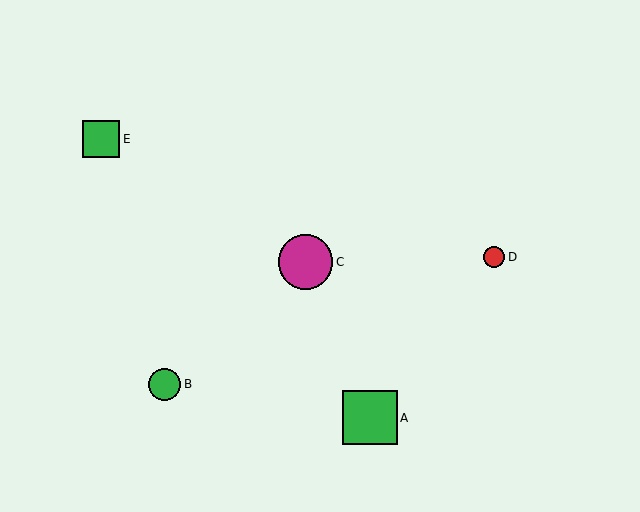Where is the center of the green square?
The center of the green square is at (370, 418).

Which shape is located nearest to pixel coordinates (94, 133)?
The green square (labeled E) at (101, 139) is nearest to that location.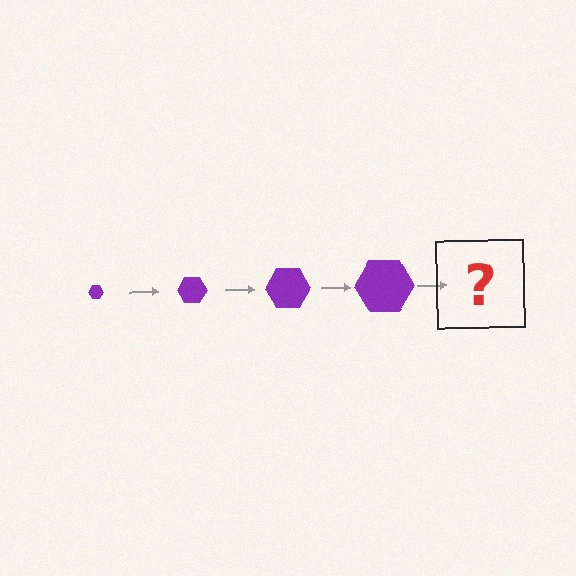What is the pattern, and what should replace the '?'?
The pattern is that the hexagon gets progressively larger each step. The '?' should be a purple hexagon, larger than the previous one.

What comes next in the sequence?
The next element should be a purple hexagon, larger than the previous one.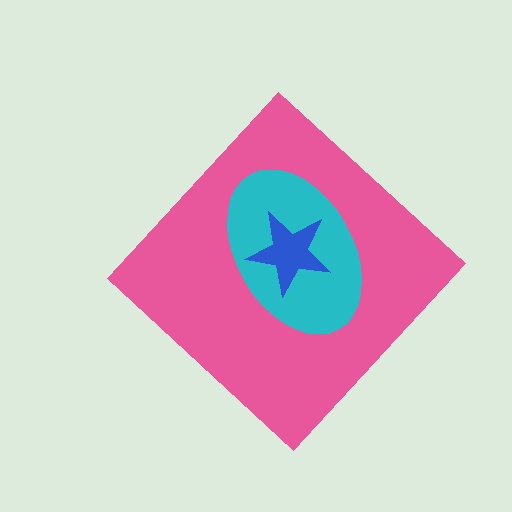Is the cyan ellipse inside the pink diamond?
Yes.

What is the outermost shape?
The pink diamond.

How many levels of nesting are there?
3.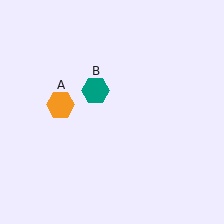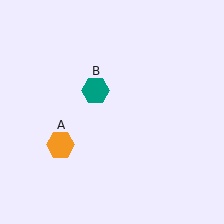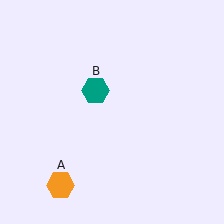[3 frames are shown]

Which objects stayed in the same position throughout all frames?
Teal hexagon (object B) remained stationary.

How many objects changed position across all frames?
1 object changed position: orange hexagon (object A).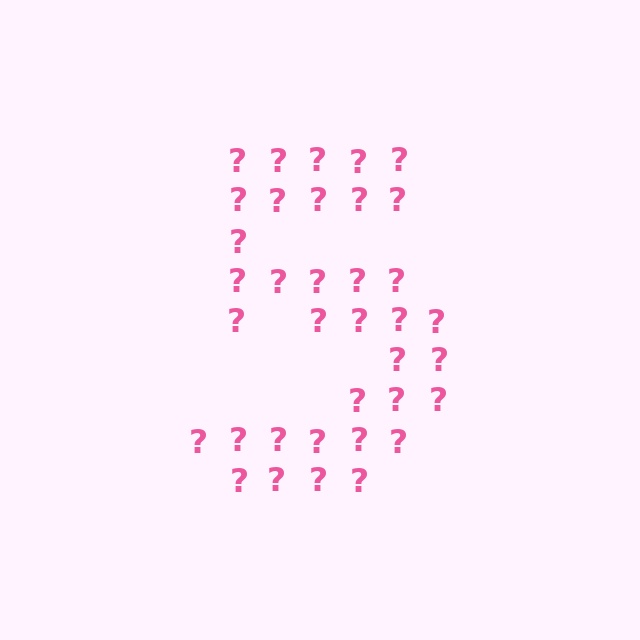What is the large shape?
The large shape is the digit 5.